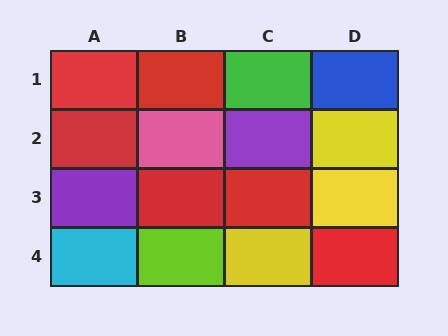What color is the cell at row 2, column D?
Yellow.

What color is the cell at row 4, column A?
Cyan.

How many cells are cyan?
1 cell is cyan.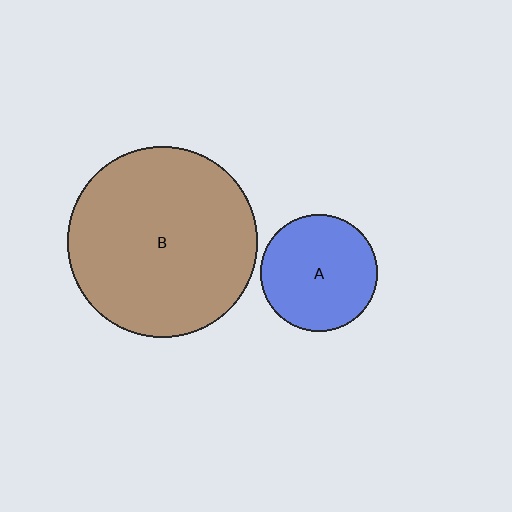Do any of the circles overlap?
No, none of the circles overlap.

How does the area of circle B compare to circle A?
Approximately 2.7 times.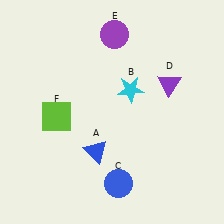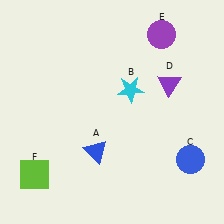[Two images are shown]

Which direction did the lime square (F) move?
The lime square (F) moved down.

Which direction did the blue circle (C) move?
The blue circle (C) moved right.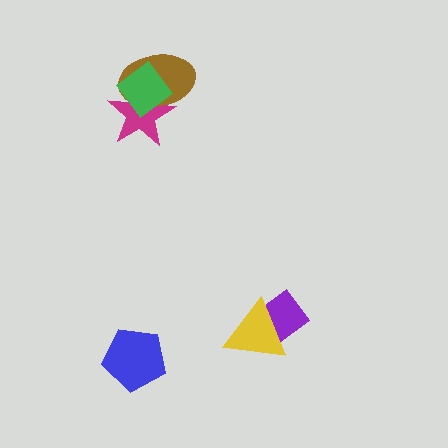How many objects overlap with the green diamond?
2 objects overlap with the green diamond.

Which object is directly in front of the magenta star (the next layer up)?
The brown ellipse is directly in front of the magenta star.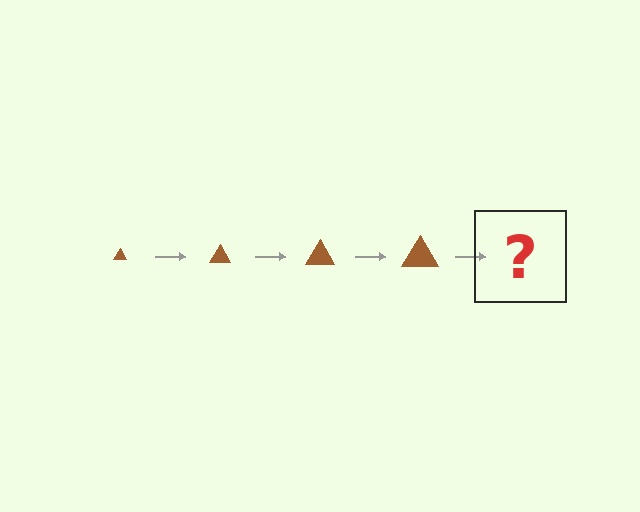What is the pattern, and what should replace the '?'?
The pattern is that the triangle gets progressively larger each step. The '?' should be a brown triangle, larger than the previous one.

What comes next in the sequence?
The next element should be a brown triangle, larger than the previous one.